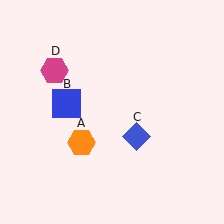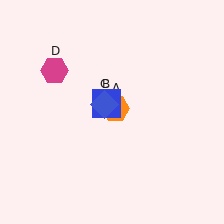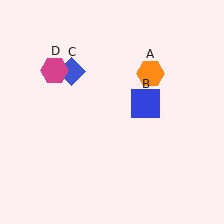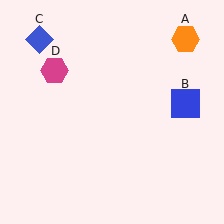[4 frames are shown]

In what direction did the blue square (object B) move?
The blue square (object B) moved right.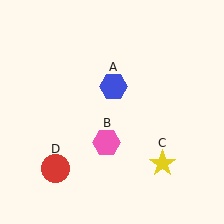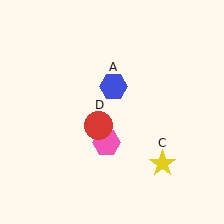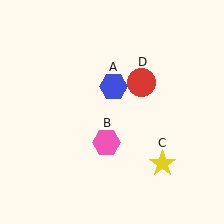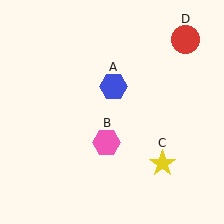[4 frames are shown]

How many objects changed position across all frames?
1 object changed position: red circle (object D).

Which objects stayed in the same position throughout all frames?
Blue hexagon (object A) and pink hexagon (object B) and yellow star (object C) remained stationary.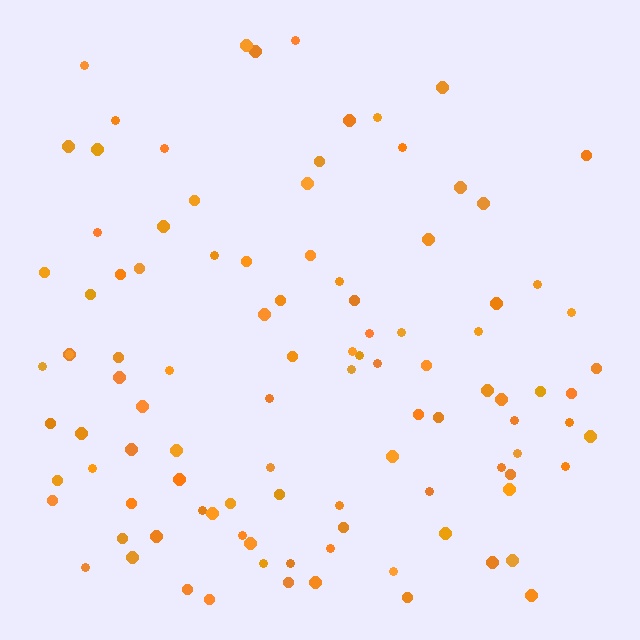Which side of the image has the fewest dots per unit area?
The top.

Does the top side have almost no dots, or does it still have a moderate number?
Still a moderate number, just noticeably fewer than the bottom.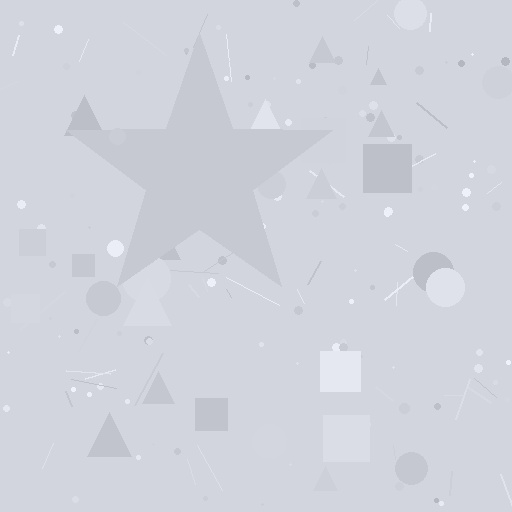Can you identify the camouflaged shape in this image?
The camouflaged shape is a star.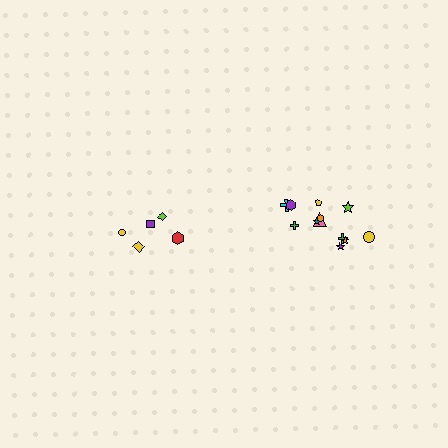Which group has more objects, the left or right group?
The right group.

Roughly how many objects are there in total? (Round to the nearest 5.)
Roughly 15 objects in total.